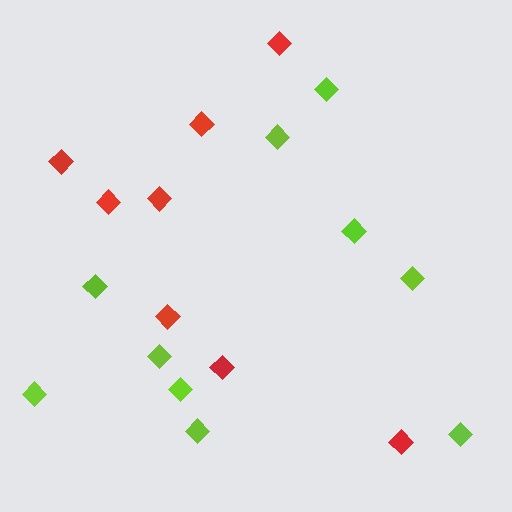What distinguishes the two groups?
There are 2 groups: one group of red diamonds (8) and one group of lime diamonds (10).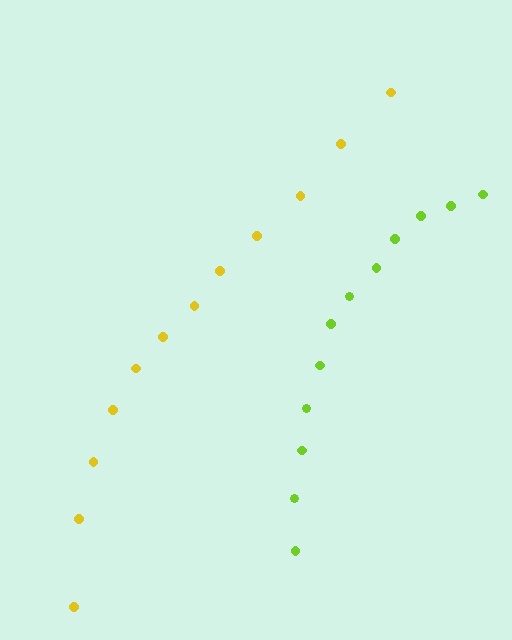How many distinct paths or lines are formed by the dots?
There are 2 distinct paths.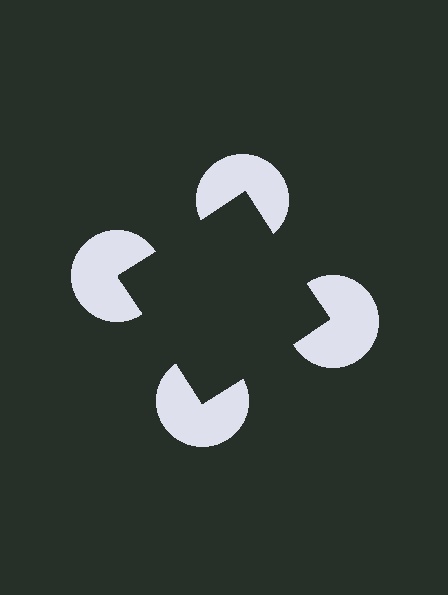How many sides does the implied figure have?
4 sides.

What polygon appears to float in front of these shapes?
An illusory square — its edges are inferred from the aligned wedge cuts in the pac-man discs, not physically drawn.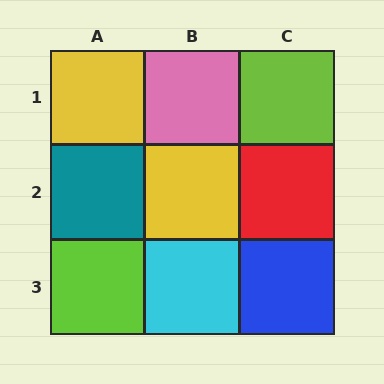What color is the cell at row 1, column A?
Yellow.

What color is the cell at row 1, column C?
Lime.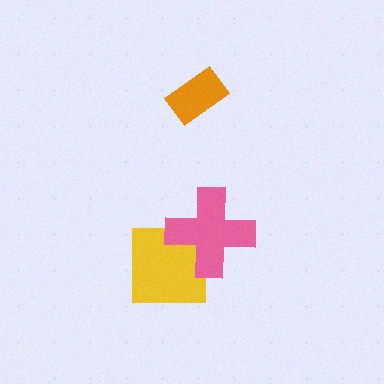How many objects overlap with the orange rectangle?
0 objects overlap with the orange rectangle.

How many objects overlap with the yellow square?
1 object overlaps with the yellow square.